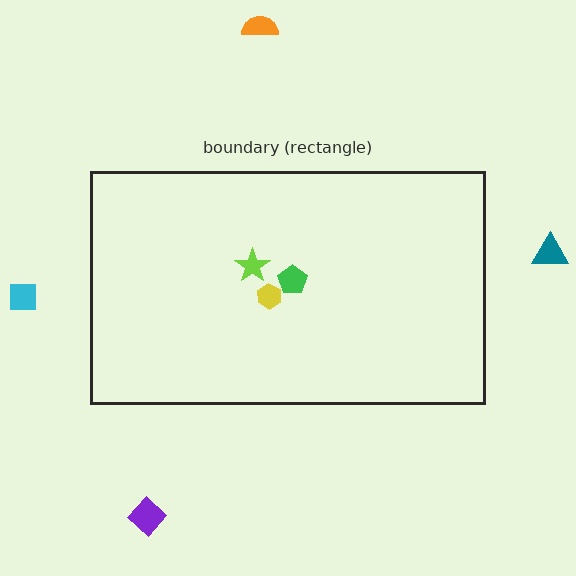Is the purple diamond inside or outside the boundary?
Outside.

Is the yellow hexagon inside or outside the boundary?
Inside.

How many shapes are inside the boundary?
3 inside, 4 outside.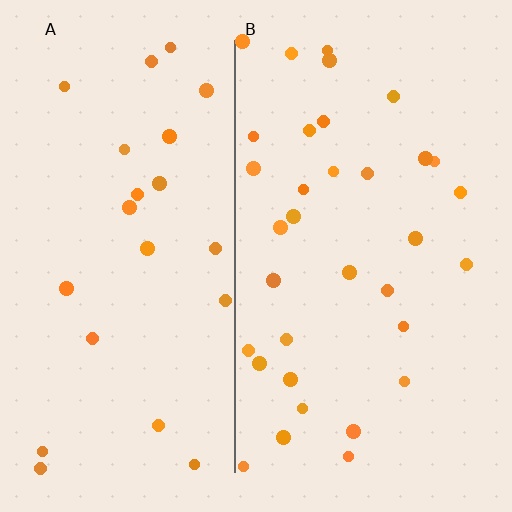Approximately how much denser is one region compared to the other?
Approximately 1.5× — region B over region A.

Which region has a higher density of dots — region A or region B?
B (the right).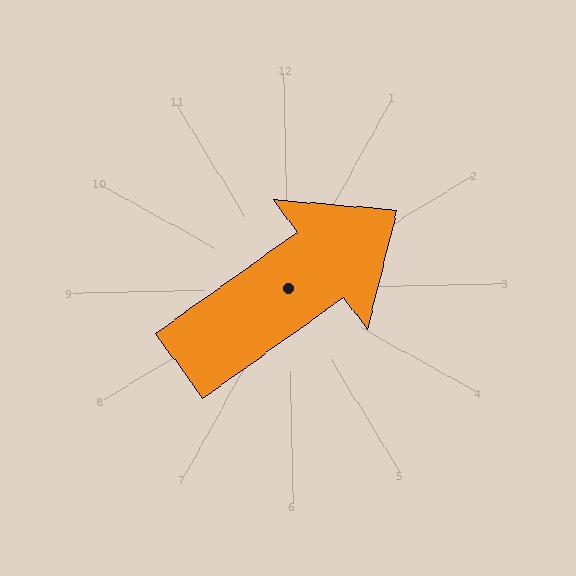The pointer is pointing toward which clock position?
Roughly 2 o'clock.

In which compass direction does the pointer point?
Northeast.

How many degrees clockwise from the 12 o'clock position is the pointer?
Approximately 56 degrees.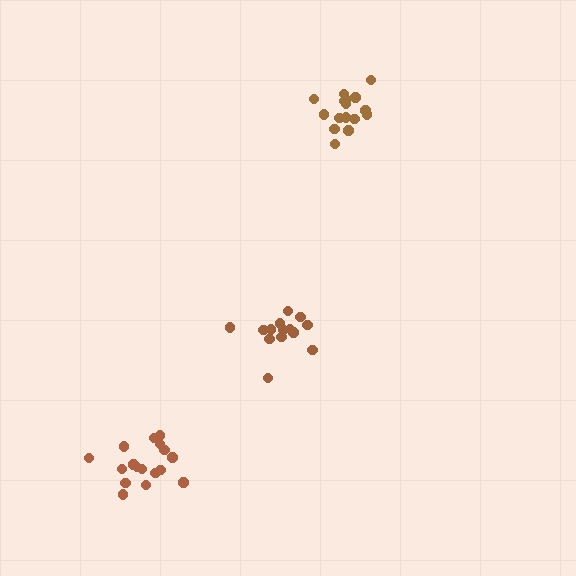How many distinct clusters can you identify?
There are 3 distinct clusters.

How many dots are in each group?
Group 1: 16 dots, Group 2: 17 dots, Group 3: 14 dots (47 total).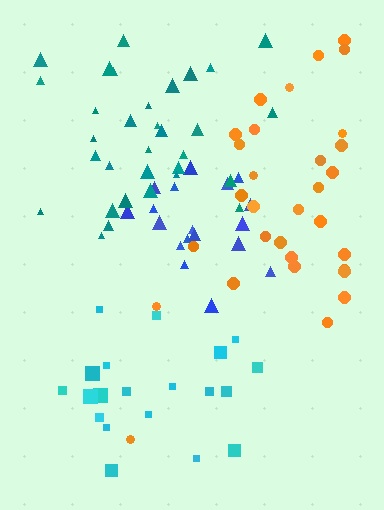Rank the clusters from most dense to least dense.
teal, blue, orange, cyan.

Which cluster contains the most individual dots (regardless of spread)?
Teal (32).